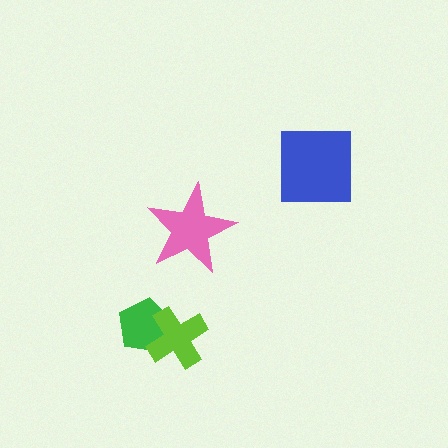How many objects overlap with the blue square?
0 objects overlap with the blue square.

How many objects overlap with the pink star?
0 objects overlap with the pink star.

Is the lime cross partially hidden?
No, no other shape covers it.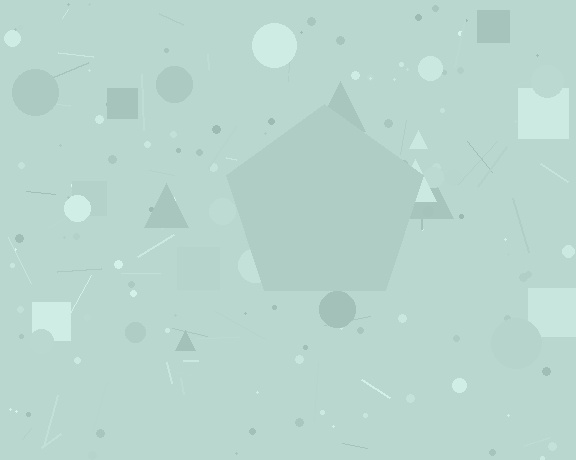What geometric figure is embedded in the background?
A pentagon is embedded in the background.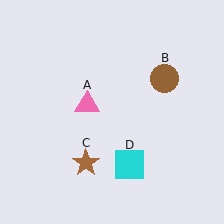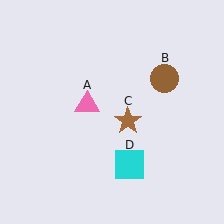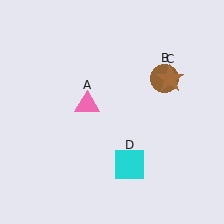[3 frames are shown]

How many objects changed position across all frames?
1 object changed position: brown star (object C).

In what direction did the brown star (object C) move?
The brown star (object C) moved up and to the right.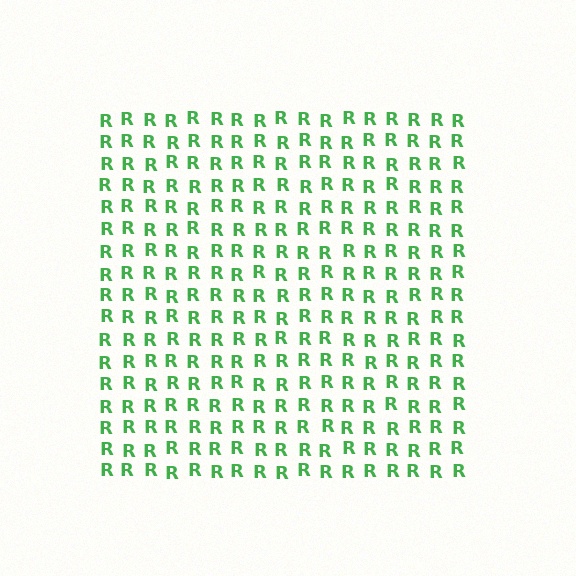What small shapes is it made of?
It is made of small letter R's.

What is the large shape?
The large shape is a square.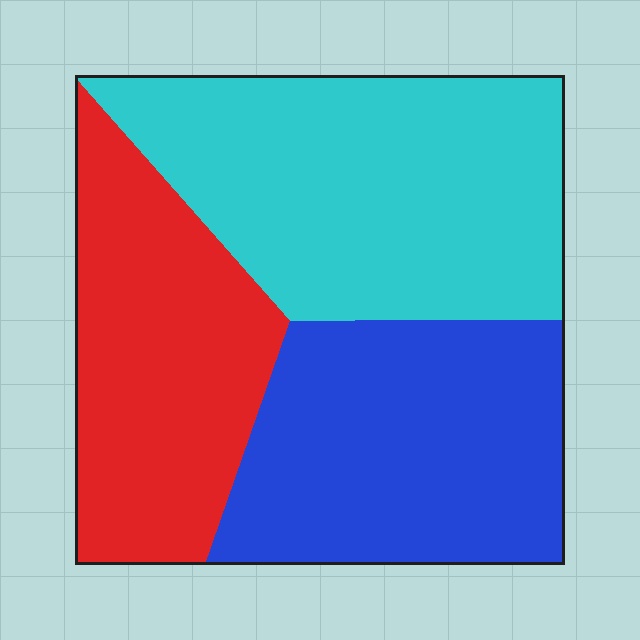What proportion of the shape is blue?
Blue covers roughly 30% of the shape.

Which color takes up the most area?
Cyan, at roughly 40%.